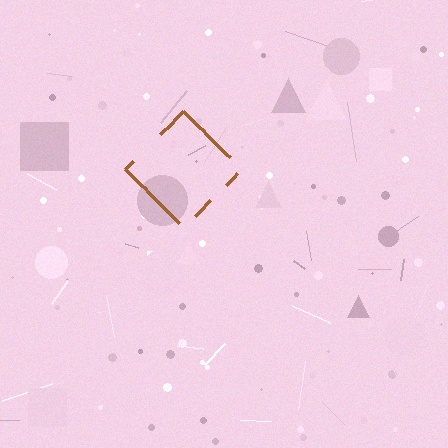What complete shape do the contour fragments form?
The contour fragments form a diamond.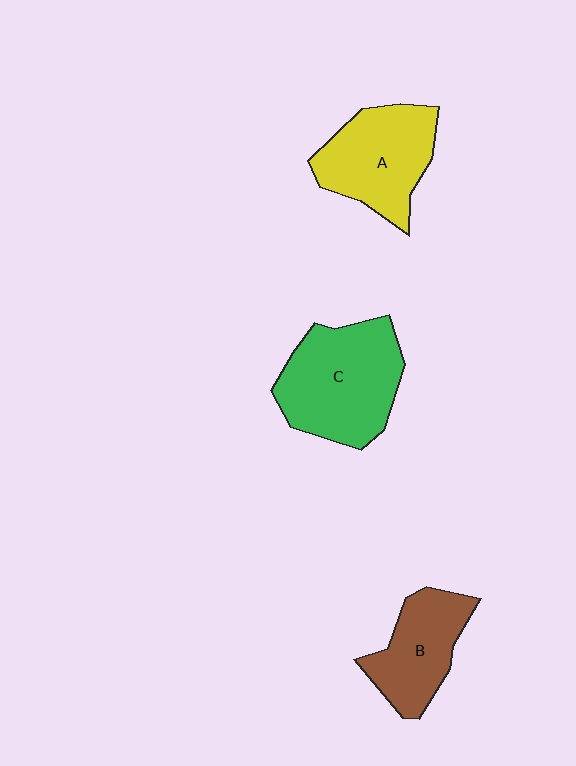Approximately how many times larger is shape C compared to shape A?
Approximately 1.2 times.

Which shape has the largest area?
Shape C (green).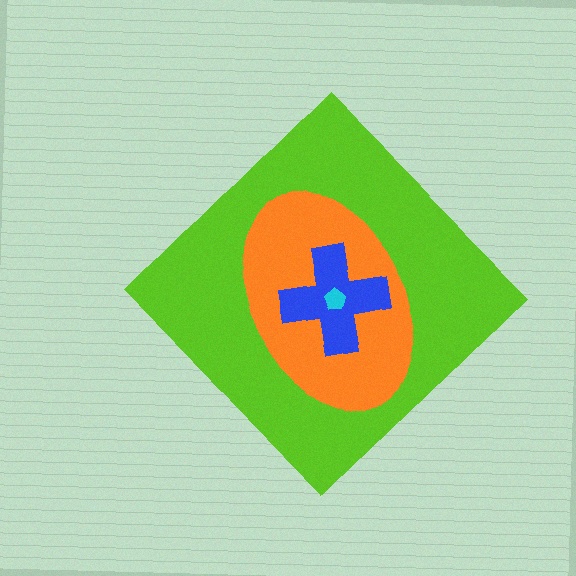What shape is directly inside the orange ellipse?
The blue cross.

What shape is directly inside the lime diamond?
The orange ellipse.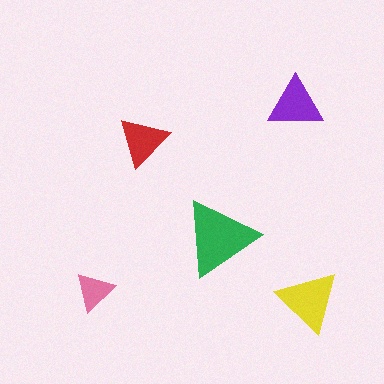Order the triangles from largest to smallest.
the green one, the yellow one, the purple one, the red one, the pink one.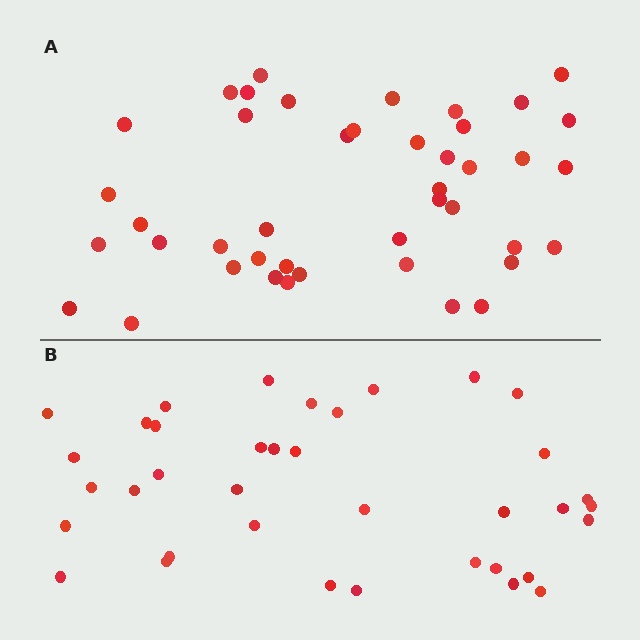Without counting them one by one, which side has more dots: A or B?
Region A (the top region) has more dots.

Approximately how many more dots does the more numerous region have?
Region A has about 6 more dots than region B.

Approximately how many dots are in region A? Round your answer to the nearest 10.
About 40 dots. (The exact count is 43, which rounds to 40.)